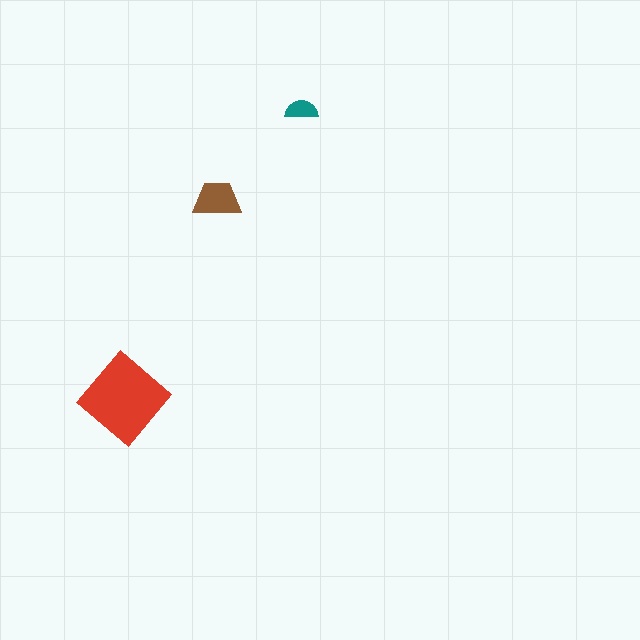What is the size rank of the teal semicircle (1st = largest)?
3rd.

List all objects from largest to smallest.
The red diamond, the brown trapezoid, the teal semicircle.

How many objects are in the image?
There are 3 objects in the image.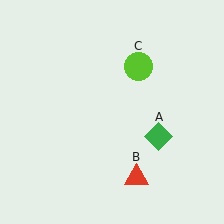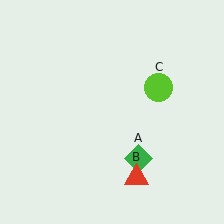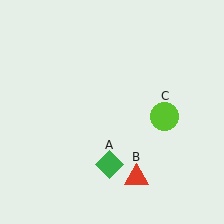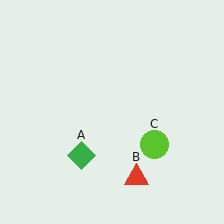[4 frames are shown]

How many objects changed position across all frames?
2 objects changed position: green diamond (object A), lime circle (object C).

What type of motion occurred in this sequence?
The green diamond (object A), lime circle (object C) rotated clockwise around the center of the scene.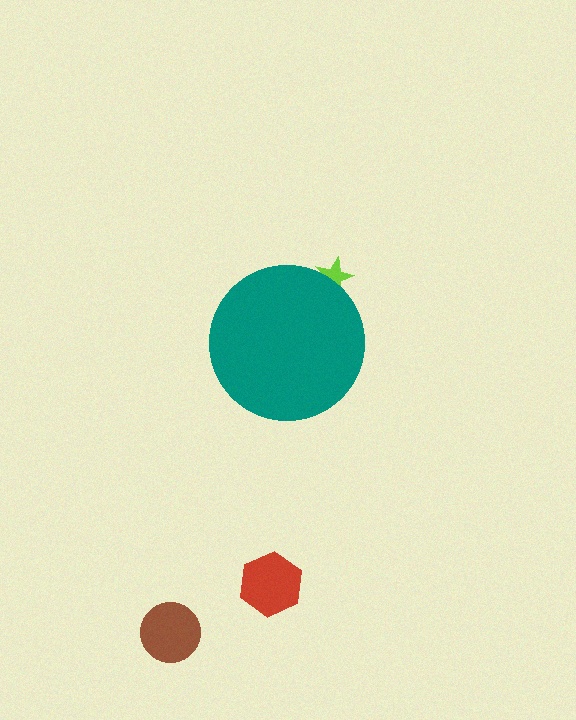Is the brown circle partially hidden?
No, the brown circle is fully visible.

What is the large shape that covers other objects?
A teal circle.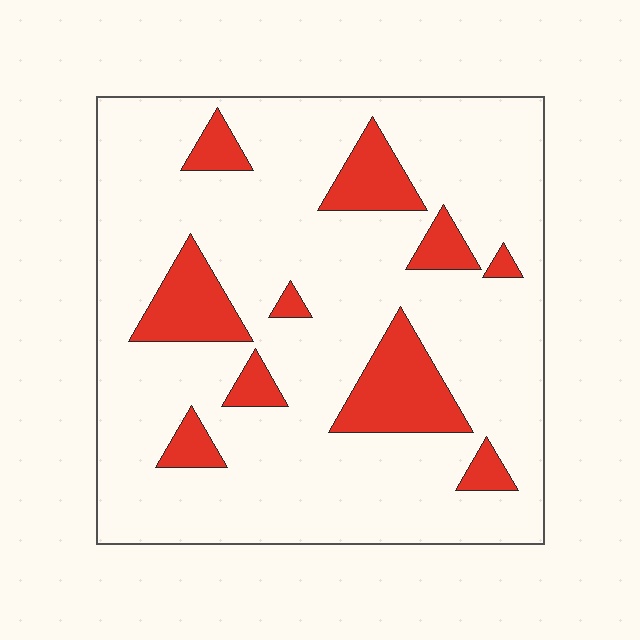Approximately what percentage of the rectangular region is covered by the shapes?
Approximately 15%.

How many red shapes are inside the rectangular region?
10.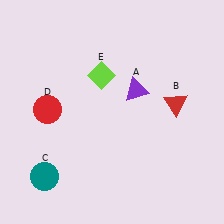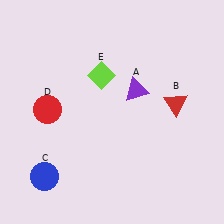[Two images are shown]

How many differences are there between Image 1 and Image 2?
There is 1 difference between the two images.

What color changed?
The circle (C) changed from teal in Image 1 to blue in Image 2.